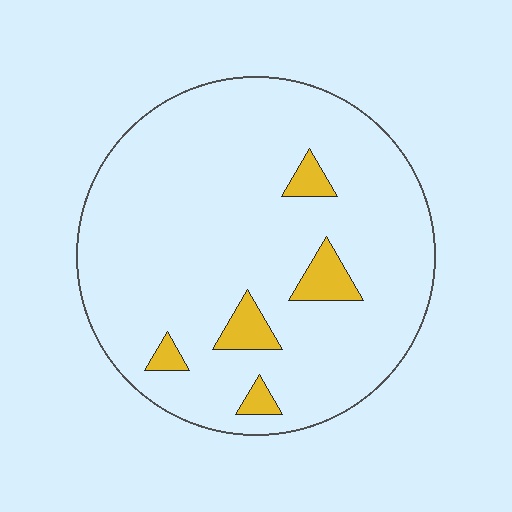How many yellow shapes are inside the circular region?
5.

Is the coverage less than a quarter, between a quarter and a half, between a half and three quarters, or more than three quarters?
Less than a quarter.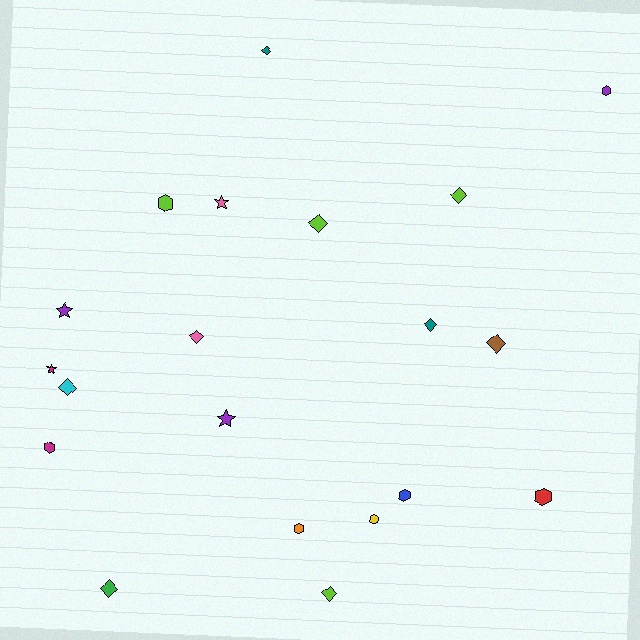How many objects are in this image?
There are 20 objects.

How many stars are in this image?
There are 4 stars.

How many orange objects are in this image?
There is 1 orange object.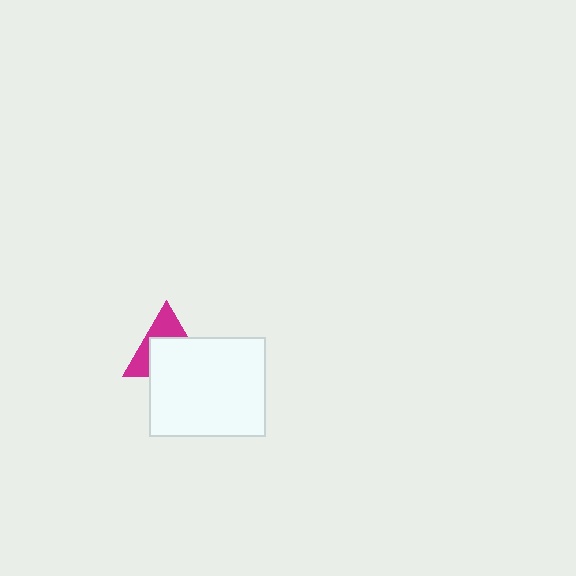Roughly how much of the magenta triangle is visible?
A small part of it is visible (roughly 42%).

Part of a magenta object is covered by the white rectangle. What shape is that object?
It is a triangle.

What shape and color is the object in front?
The object in front is a white rectangle.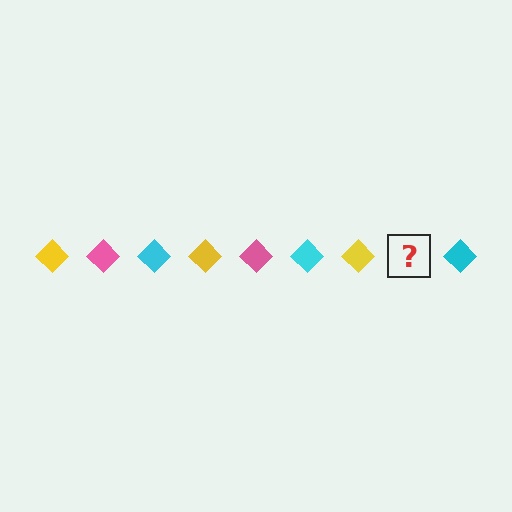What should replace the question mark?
The question mark should be replaced with a pink diamond.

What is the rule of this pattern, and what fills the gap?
The rule is that the pattern cycles through yellow, pink, cyan diamonds. The gap should be filled with a pink diamond.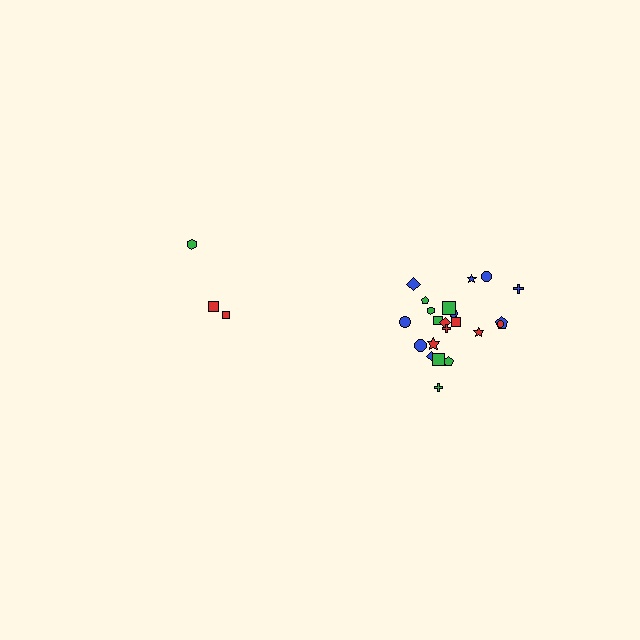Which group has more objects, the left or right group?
The right group.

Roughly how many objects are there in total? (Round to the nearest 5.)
Roughly 25 objects in total.